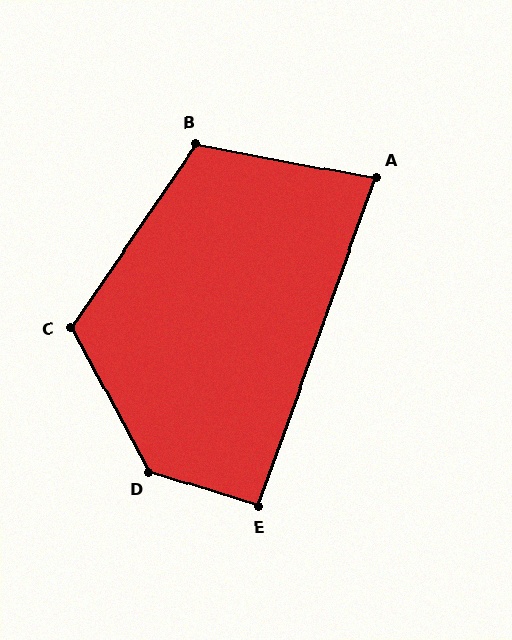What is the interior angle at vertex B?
Approximately 114 degrees (obtuse).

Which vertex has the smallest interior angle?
A, at approximately 81 degrees.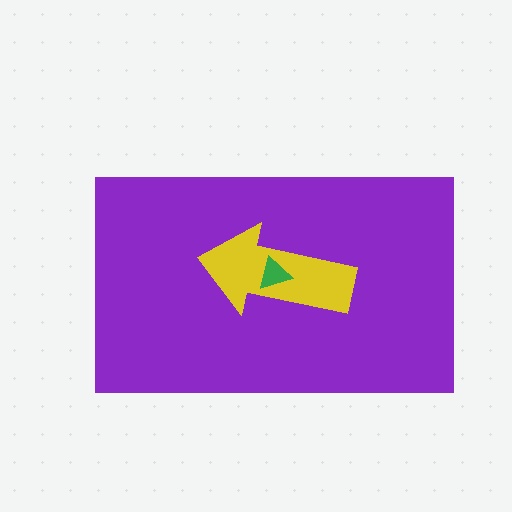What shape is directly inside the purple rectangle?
The yellow arrow.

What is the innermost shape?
The green triangle.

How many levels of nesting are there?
3.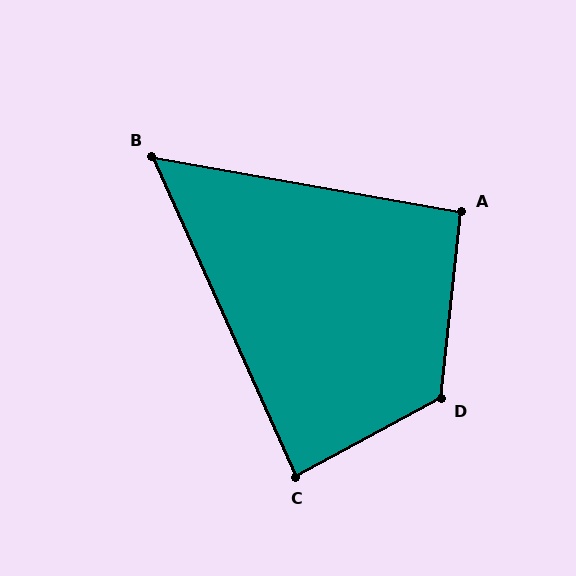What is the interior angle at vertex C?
Approximately 86 degrees (approximately right).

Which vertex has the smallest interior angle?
B, at approximately 56 degrees.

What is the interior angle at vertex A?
Approximately 94 degrees (approximately right).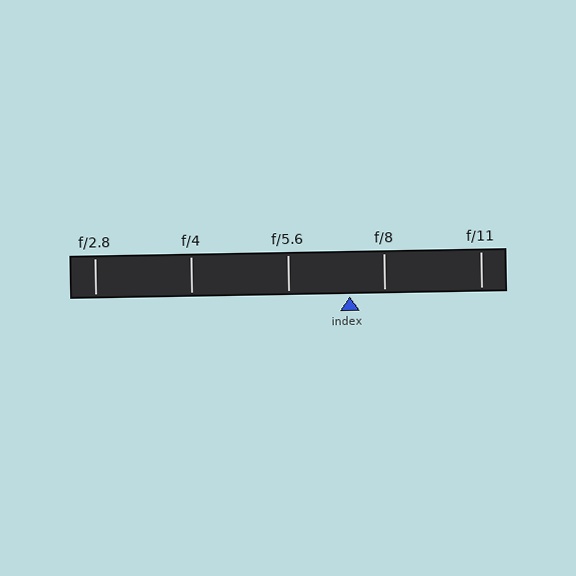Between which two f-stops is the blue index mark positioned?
The index mark is between f/5.6 and f/8.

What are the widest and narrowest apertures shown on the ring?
The widest aperture shown is f/2.8 and the narrowest is f/11.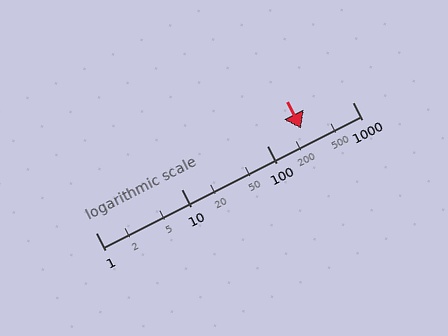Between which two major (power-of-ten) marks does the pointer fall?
The pointer is between 100 and 1000.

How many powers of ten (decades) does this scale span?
The scale spans 3 decades, from 1 to 1000.